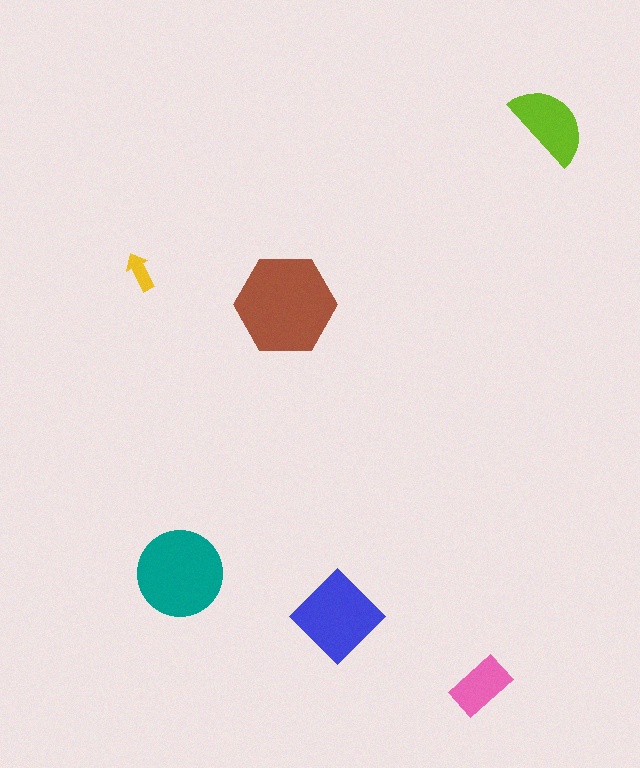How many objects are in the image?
There are 6 objects in the image.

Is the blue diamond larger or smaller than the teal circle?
Smaller.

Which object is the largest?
The brown hexagon.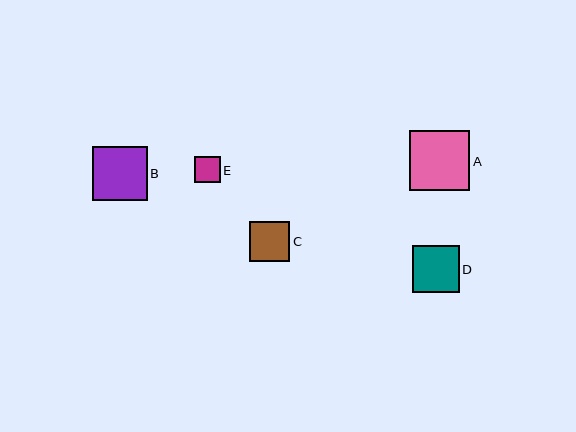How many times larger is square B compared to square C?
Square B is approximately 1.4 times the size of square C.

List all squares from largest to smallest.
From largest to smallest: A, B, D, C, E.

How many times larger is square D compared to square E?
Square D is approximately 1.8 times the size of square E.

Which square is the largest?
Square A is the largest with a size of approximately 60 pixels.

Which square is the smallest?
Square E is the smallest with a size of approximately 26 pixels.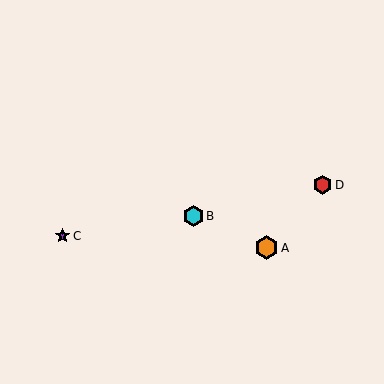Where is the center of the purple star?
The center of the purple star is at (63, 236).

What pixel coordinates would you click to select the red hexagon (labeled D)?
Click at (322, 185) to select the red hexagon D.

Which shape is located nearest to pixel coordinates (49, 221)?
The purple star (labeled C) at (63, 236) is nearest to that location.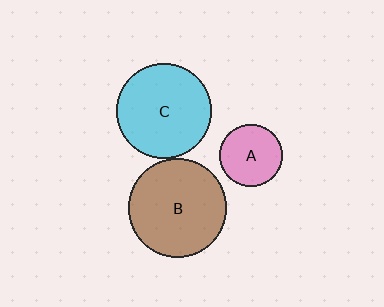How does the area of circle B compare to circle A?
Approximately 2.5 times.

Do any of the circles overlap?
No, none of the circles overlap.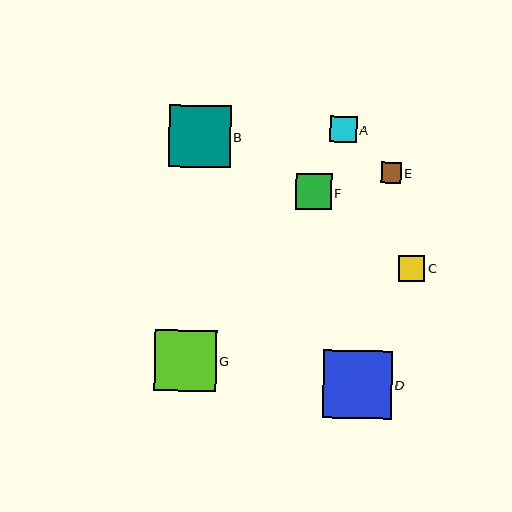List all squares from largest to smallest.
From largest to smallest: D, G, B, F, A, C, E.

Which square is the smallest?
Square E is the smallest with a size of approximately 20 pixels.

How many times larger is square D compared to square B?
Square D is approximately 1.1 times the size of square B.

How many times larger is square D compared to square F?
Square D is approximately 1.9 times the size of square F.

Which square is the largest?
Square D is the largest with a size of approximately 69 pixels.